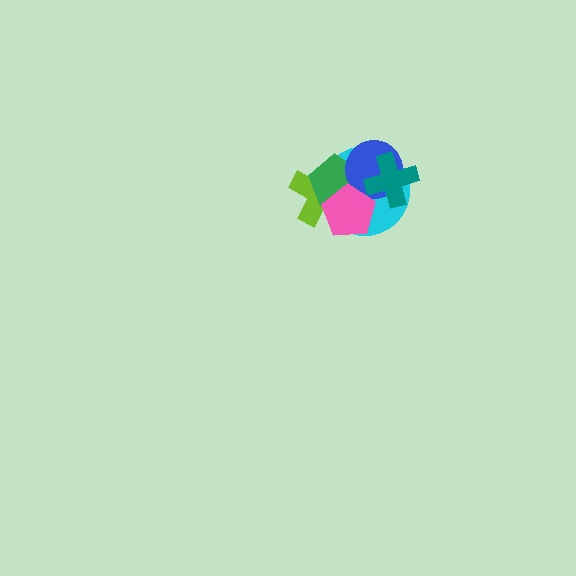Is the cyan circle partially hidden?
Yes, it is partially covered by another shape.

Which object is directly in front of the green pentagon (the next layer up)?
The blue circle is directly in front of the green pentagon.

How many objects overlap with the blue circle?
4 objects overlap with the blue circle.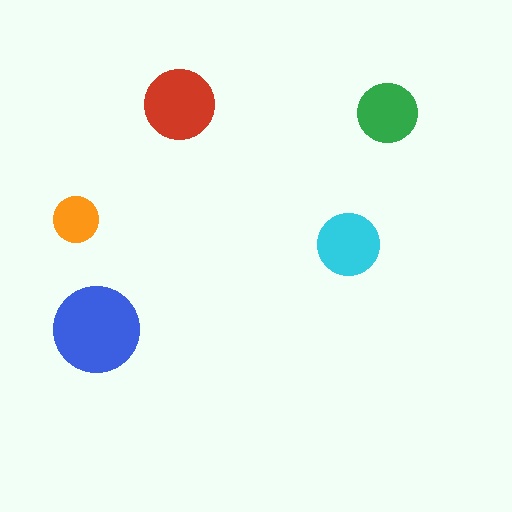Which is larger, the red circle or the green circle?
The red one.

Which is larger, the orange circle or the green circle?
The green one.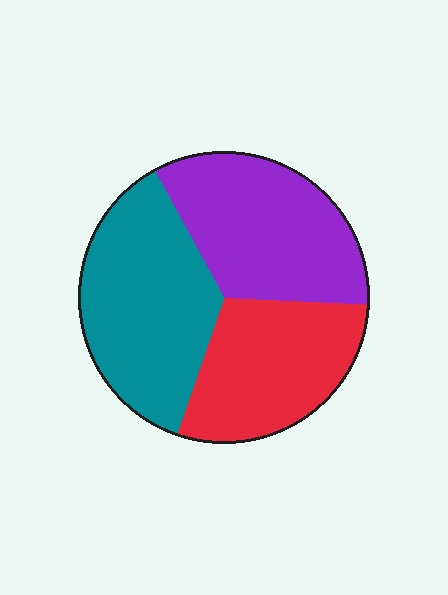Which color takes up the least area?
Red, at roughly 30%.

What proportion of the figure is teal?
Teal takes up about three eighths (3/8) of the figure.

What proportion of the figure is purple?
Purple covers roughly 35% of the figure.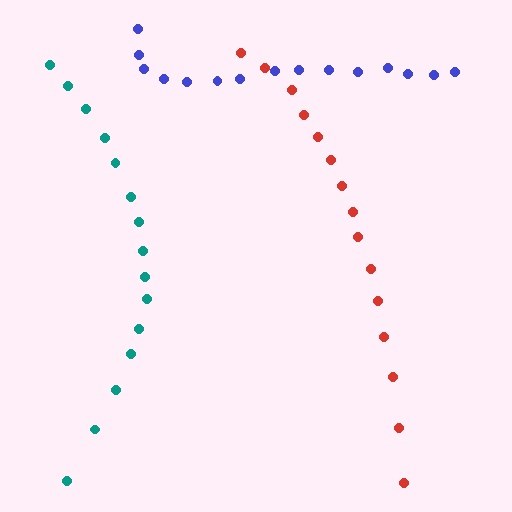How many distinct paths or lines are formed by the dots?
There are 3 distinct paths.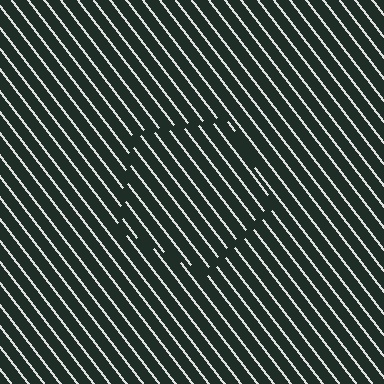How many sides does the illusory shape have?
5 sides — the line-ends trace a pentagon.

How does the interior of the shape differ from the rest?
The interior of the shape contains the same grating, shifted by half a period — the contour is defined by the phase discontinuity where line-ends from the inner and outer gratings abut.